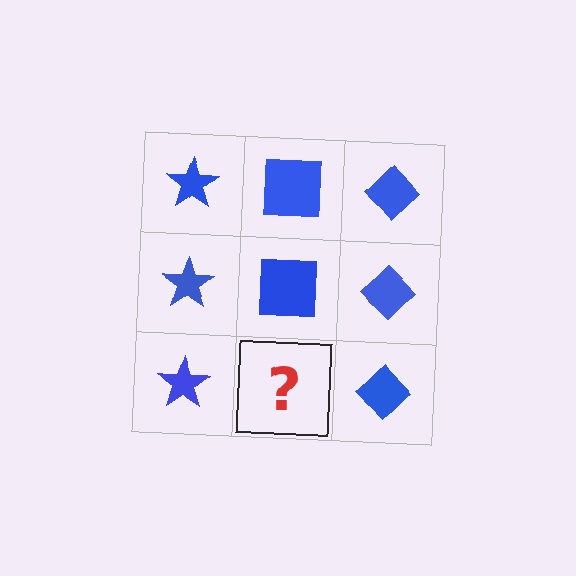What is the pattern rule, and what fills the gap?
The rule is that each column has a consistent shape. The gap should be filled with a blue square.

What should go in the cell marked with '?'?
The missing cell should contain a blue square.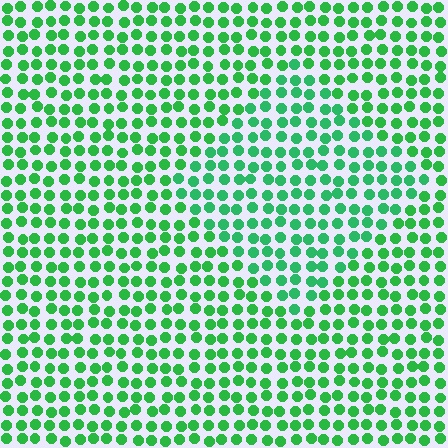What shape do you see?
I see a diamond.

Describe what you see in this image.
The image is filled with small green elements in a uniform arrangement. A diamond-shaped region is visible where the elements are tinted to a slightly different hue, forming a subtle color boundary.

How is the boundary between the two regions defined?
The boundary is defined purely by a slight shift in hue (about 15 degrees). Spacing, size, and orientation are identical on both sides.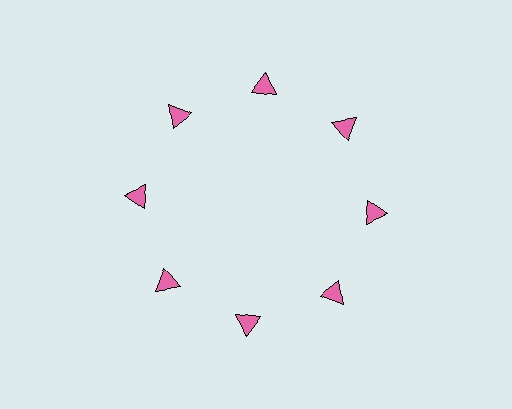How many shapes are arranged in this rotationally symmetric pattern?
There are 8 shapes, arranged in 8 groups of 1.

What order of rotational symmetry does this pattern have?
This pattern has 8-fold rotational symmetry.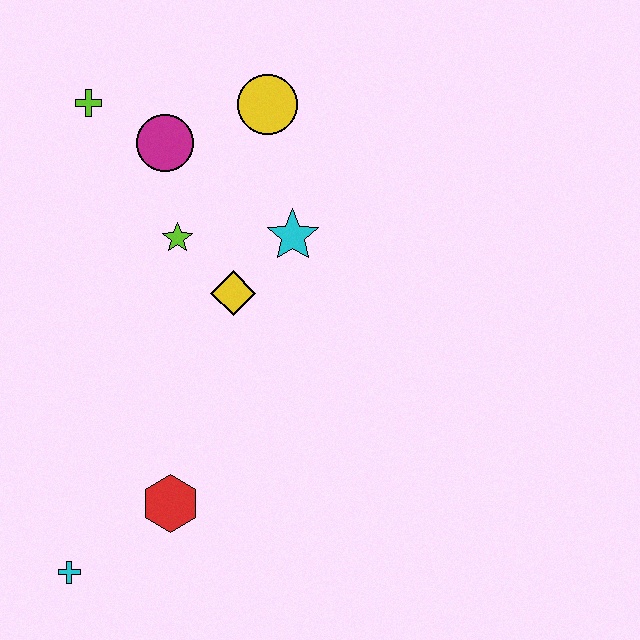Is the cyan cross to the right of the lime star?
No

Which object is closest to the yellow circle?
The magenta circle is closest to the yellow circle.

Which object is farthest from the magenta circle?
The cyan cross is farthest from the magenta circle.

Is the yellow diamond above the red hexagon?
Yes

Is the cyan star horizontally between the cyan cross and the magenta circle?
No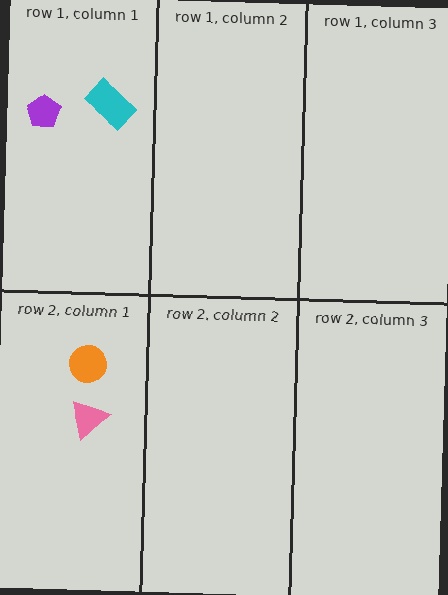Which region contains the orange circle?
The row 2, column 1 region.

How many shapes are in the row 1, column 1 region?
2.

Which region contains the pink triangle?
The row 2, column 1 region.